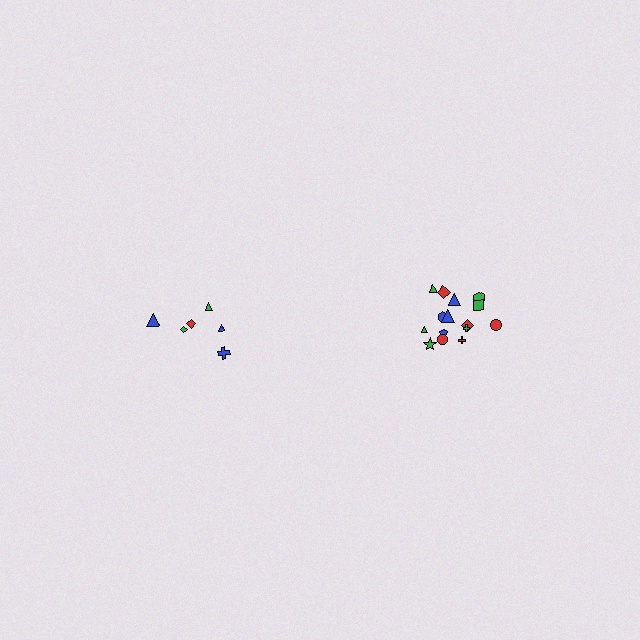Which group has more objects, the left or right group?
The right group.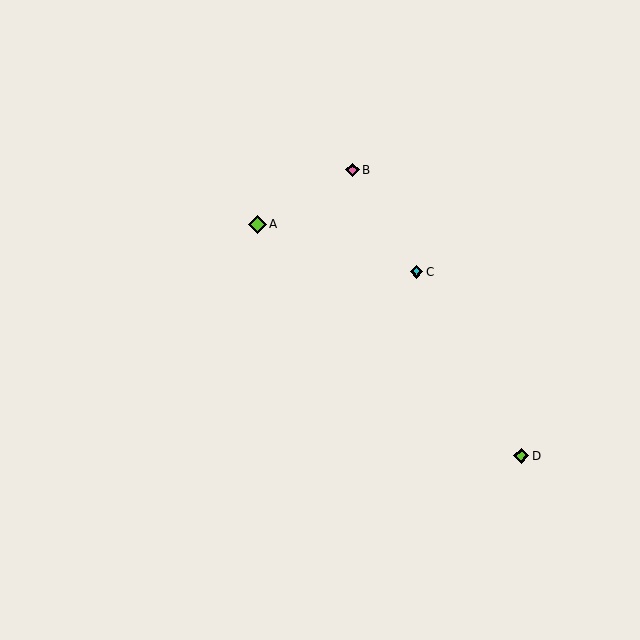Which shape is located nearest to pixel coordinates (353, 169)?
The pink diamond (labeled B) at (352, 170) is nearest to that location.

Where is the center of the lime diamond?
The center of the lime diamond is at (257, 224).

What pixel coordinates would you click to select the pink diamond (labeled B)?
Click at (352, 170) to select the pink diamond B.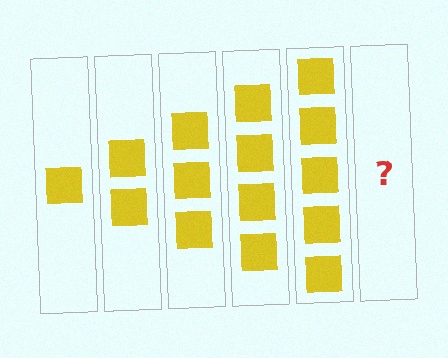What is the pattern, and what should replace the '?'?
The pattern is that each step adds one more square. The '?' should be 6 squares.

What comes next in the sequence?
The next element should be 6 squares.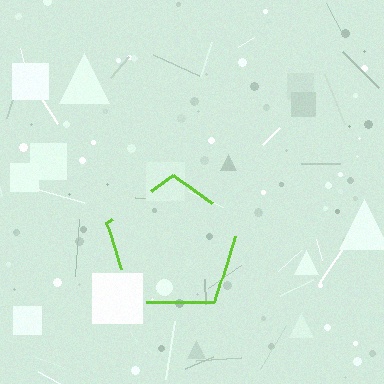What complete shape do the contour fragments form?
The contour fragments form a pentagon.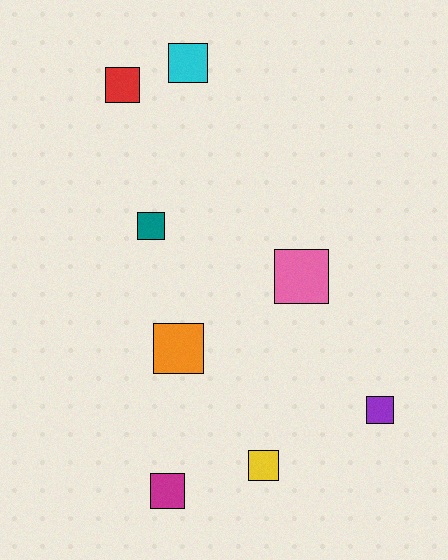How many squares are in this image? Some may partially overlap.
There are 8 squares.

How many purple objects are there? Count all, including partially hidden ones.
There is 1 purple object.